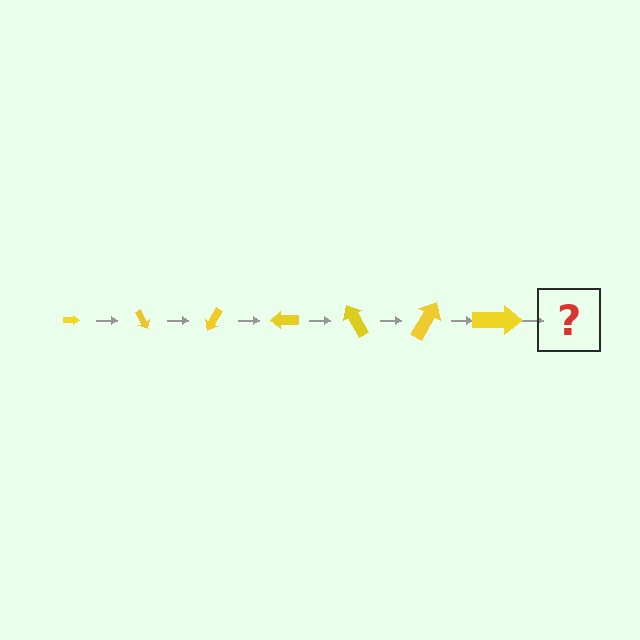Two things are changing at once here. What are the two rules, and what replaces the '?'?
The two rules are that the arrow grows larger each step and it rotates 60 degrees each step. The '?' should be an arrow, larger than the previous one and rotated 420 degrees from the start.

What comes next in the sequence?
The next element should be an arrow, larger than the previous one and rotated 420 degrees from the start.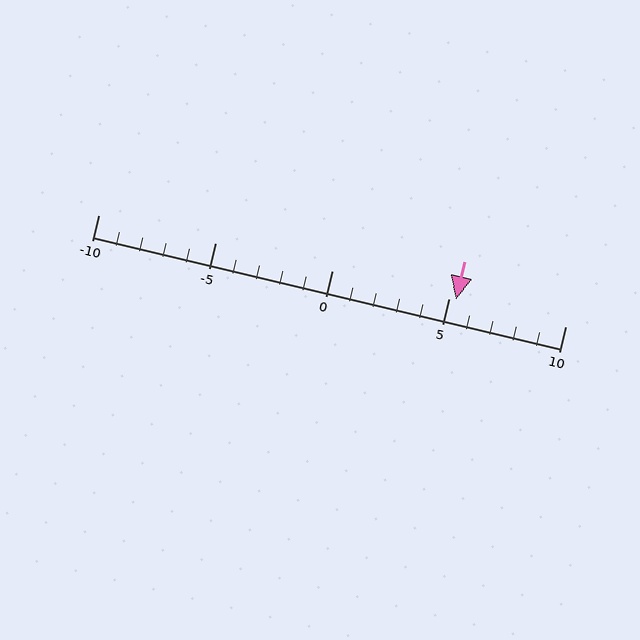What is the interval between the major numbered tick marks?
The major tick marks are spaced 5 units apart.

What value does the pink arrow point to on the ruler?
The pink arrow points to approximately 5.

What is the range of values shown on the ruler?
The ruler shows values from -10 to 10.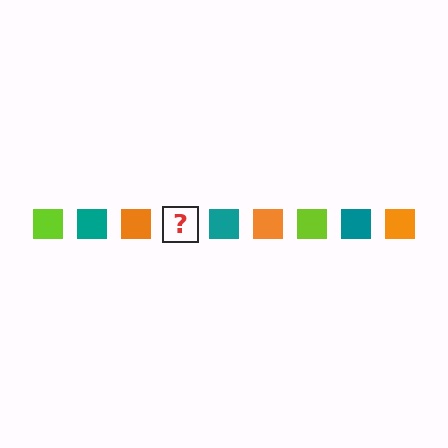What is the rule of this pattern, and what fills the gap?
The rule is that the pattern cycles through lime, teal, orange squares. The gap should be filled with a lime square.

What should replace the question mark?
The question mark should be replaced with a lime square.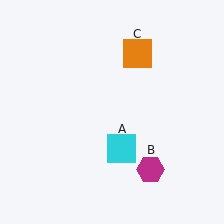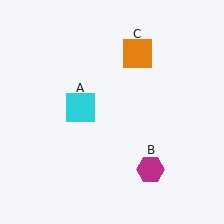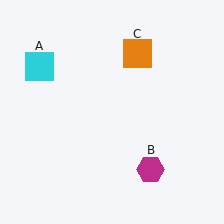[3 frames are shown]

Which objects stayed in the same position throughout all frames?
Magenta hexagon (object B) and orange square (object C) remained stationary.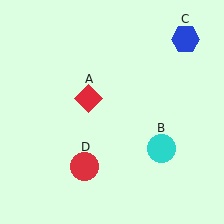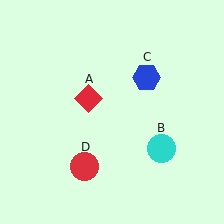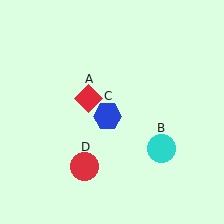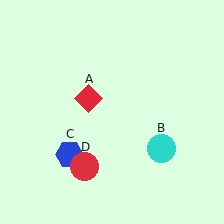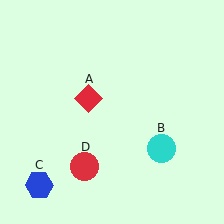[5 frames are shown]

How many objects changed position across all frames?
1 object changed position: blue hexagon (object C).